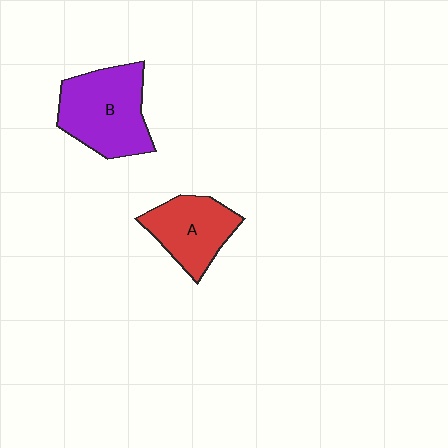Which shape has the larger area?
Shape B (purple).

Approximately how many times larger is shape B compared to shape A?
Approximately 1.3 times.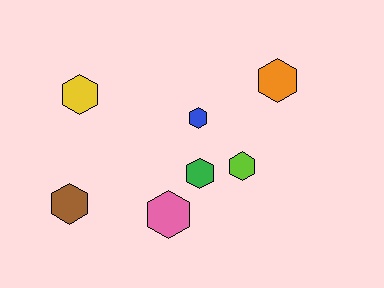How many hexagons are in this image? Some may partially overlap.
There are 7 hexagons.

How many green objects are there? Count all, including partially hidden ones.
There is 1 green object.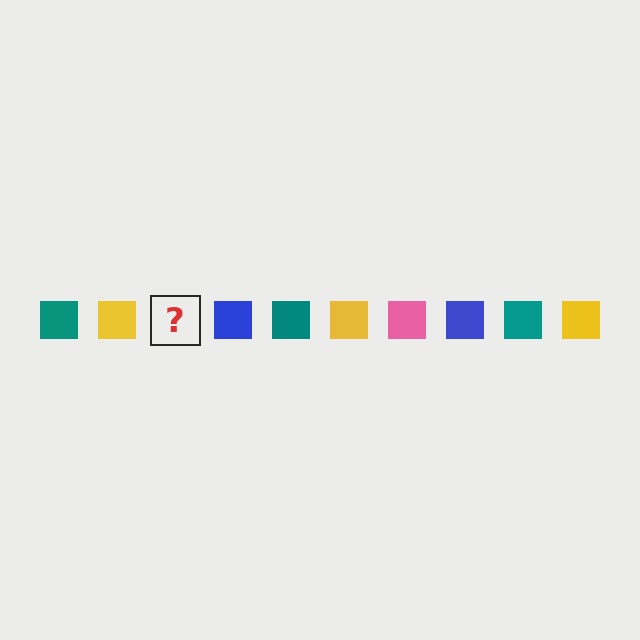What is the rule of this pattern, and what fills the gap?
The rule is that the pattern cycles through teal, yellow, pink, blue squares. The gap should be filled with a pink square.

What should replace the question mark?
The question mark should be replaced with a pink square.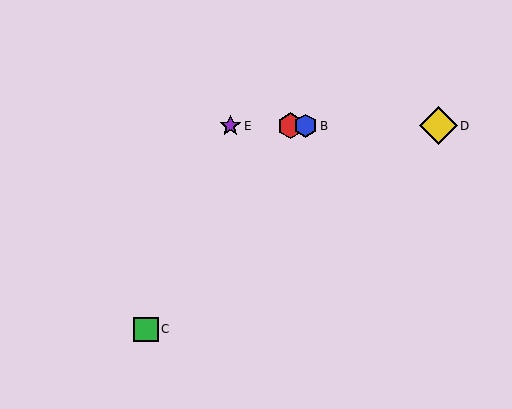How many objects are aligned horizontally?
4 objects (A, B, D, E) are aligned horizontally.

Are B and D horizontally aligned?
Yes, both are at y≈126.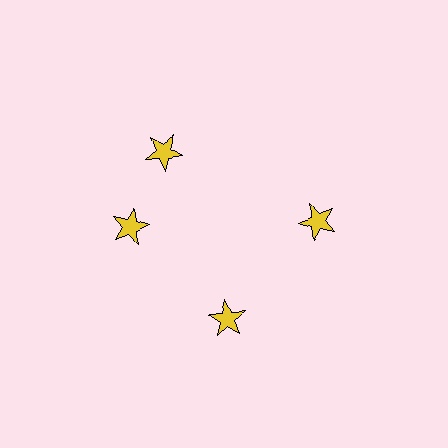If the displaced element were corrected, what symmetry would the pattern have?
It would have 4-fold rotational symmetry — the pattern would map onto itself every 90 degrees.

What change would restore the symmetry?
The symmetry would be restored by rotating it back into even spacing with its neighbors so that all 4 stars sit at equal angles and equal distance from the center.